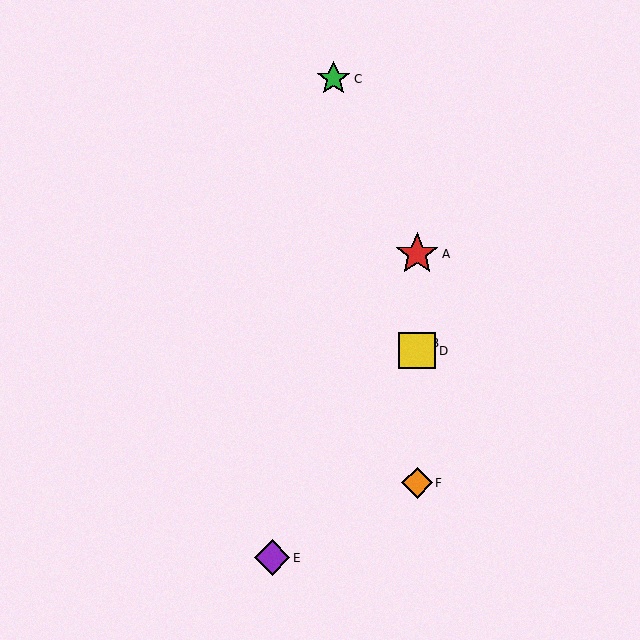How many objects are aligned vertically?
4 objects (A, B, D, F) are aligned vertically.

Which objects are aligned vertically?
Objects A, B, D, F are aligned vertically.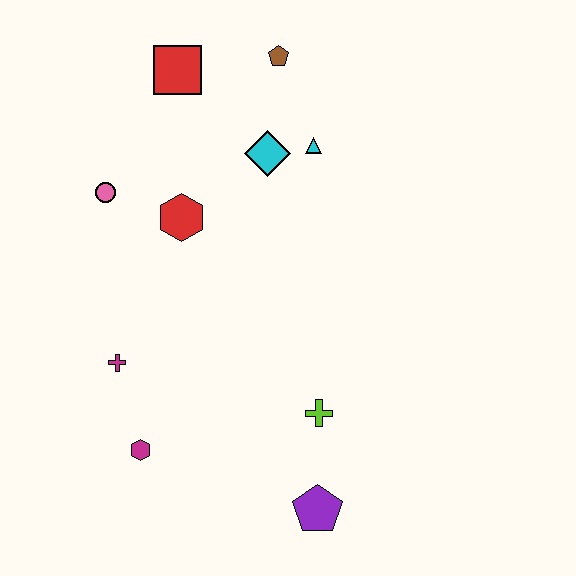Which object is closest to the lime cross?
The purple pentagon is closest to the lime cross.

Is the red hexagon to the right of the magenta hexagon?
Yes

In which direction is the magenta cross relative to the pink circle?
The magenta cross is below the pink circle.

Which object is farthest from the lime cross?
The red square is farthest from the lime cross.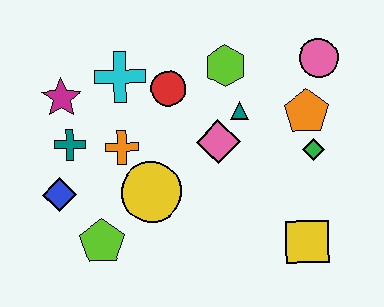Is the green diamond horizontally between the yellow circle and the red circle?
No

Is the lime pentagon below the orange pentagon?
Yes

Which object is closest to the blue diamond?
The teal cross is closest to the blue diamond.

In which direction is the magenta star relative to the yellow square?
The magenta star is to the left of the yellow square.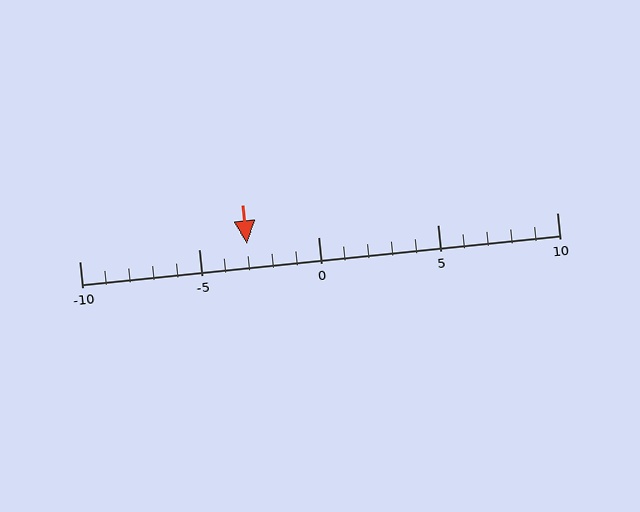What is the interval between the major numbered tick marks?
The major tick marks are spaced 5 units apart.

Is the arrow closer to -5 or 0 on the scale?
The arrow is closer to -5.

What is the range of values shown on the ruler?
The ruler shows values from -10 to 10.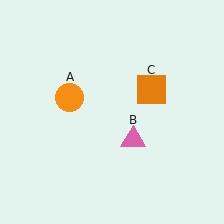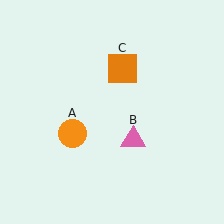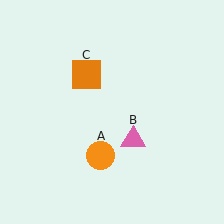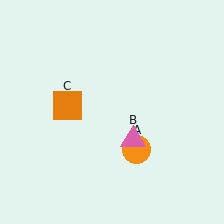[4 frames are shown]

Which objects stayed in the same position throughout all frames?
Pink triangle (object B) remained stationary.